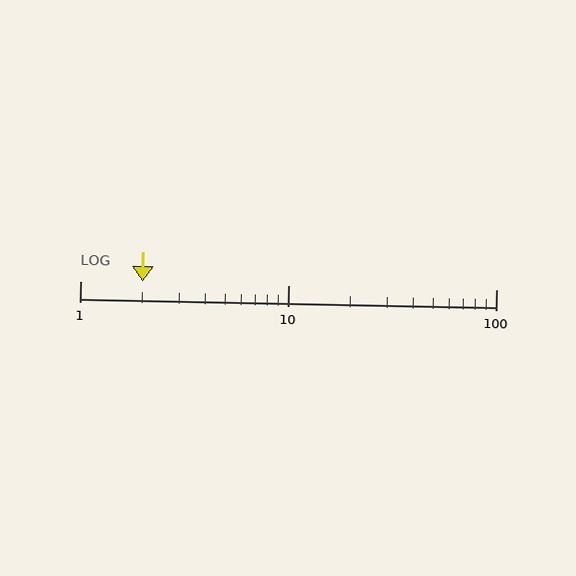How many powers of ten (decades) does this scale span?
The scale spans 2 decades, from 1 to 100.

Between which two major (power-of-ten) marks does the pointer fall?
The pointer is between 1 and 10.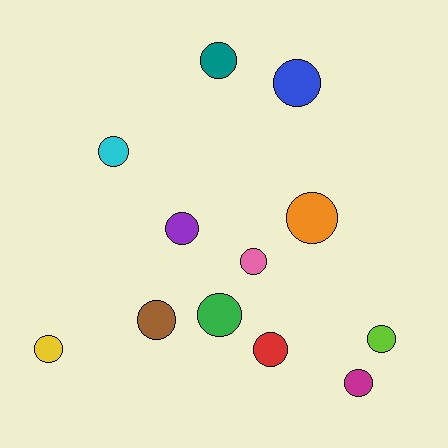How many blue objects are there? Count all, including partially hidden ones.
There is 1 blue object.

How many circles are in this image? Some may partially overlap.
There are 12 circles.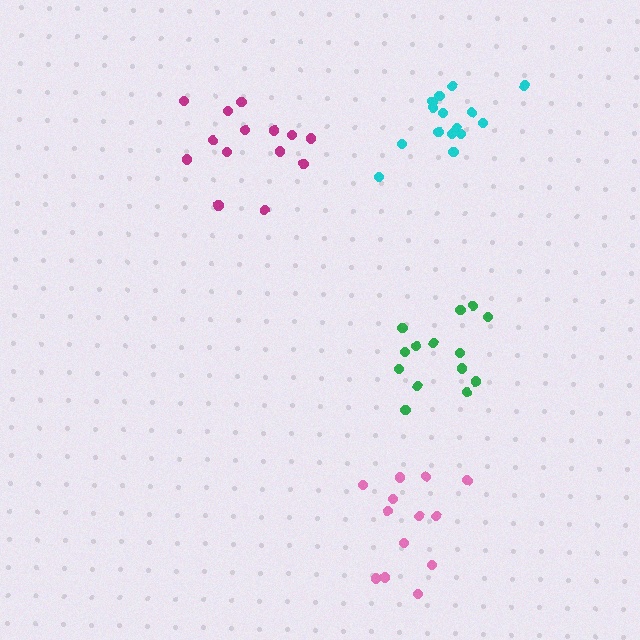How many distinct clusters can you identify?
There are 4 distinct clusters.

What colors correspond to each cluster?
The clusters are colored: magenta, cyan, pink, green.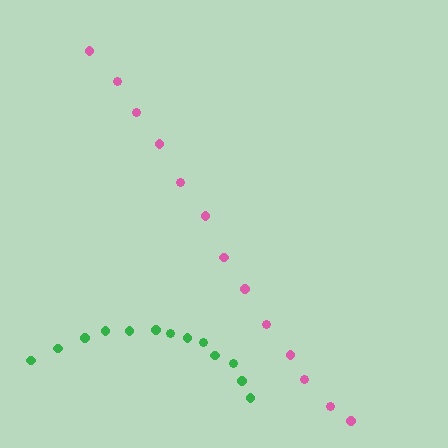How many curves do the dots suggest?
There are 2 distinct paths.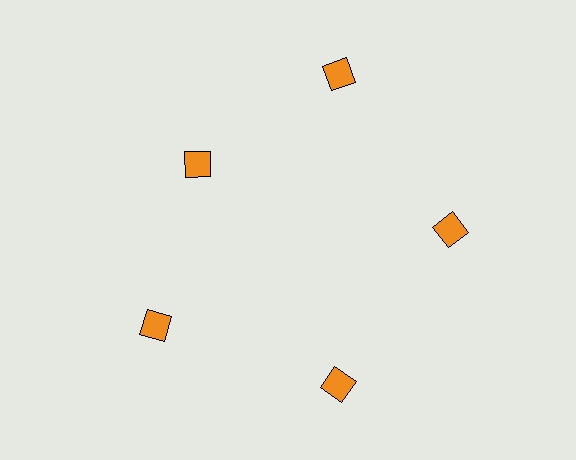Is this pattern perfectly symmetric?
No. The 5 orange diamonds are arranged in a ring, but one element near the 10 o'clock position is pulled inward toward the center, breaking the 5-fold rotational symmetry.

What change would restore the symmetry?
The symmetry would be restored by moving it outward, back onto the ring so that all 5 diamonds sit at equal angles and equal distance from the center.